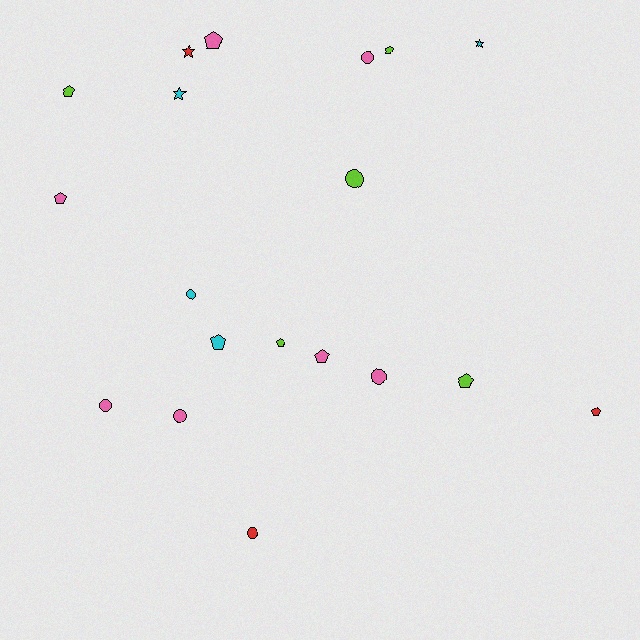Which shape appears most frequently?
Pentagon, with 9 objects.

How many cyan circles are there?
There is 1 cyan circle.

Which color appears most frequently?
Pink, with 7 objects.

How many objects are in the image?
There are 19 objects.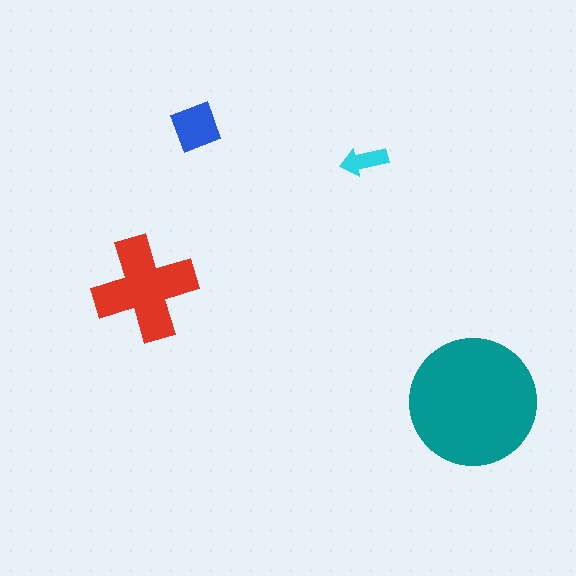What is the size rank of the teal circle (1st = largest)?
1st.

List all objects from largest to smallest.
The teal circle, the red cross, the blue square, the cyan arrow.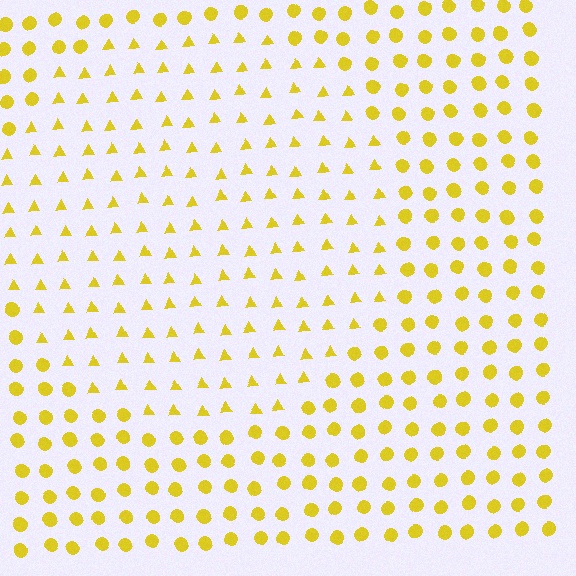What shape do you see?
I see a circle.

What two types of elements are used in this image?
The image uses triangles inside the circle region and circles outside it.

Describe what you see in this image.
The image is filled with small yellow elements arranged in a uniform grid. A circle-shaped region contains triangles, while the surrounding area contains circles. The boundary is defined purely by the change in element shape.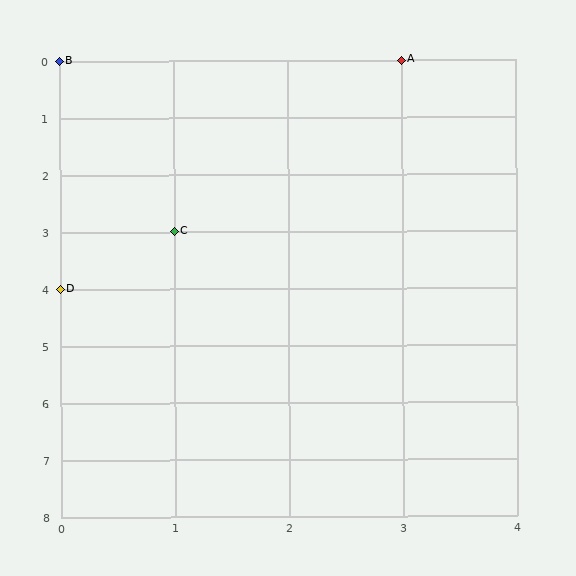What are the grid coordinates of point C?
Point C is at grid coordinates (1, 3).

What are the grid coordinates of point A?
Point A is at grid coordinates (3, 0).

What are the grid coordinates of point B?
Point B is at grid coordinates (0, 0).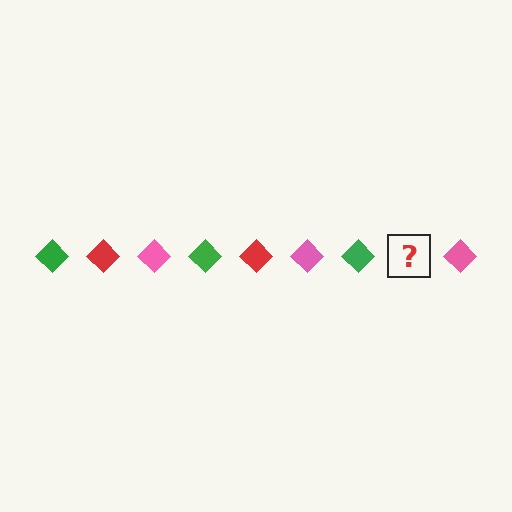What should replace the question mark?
The question mark should be replaced with a red diamond.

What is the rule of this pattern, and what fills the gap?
The rule is that the pattern cycles through green, red, pink diamonds. The gap should be filled with a red diamond.